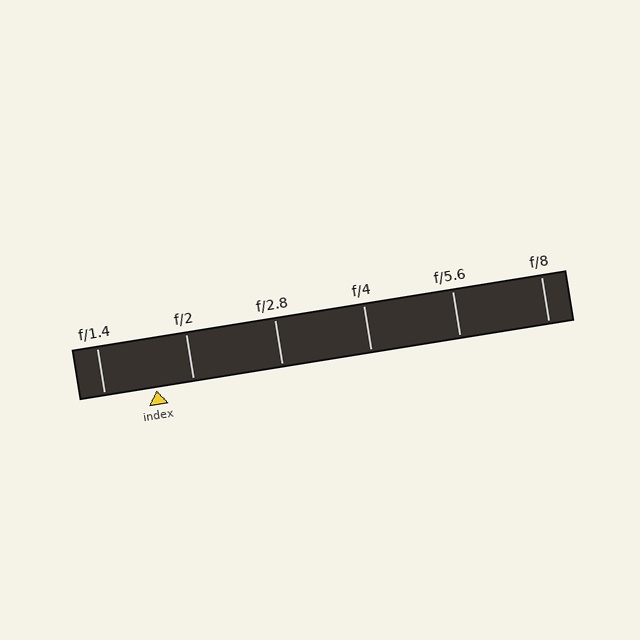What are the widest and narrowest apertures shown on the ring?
The widest aperture shown is f/1.4 and the narrowest is f/8.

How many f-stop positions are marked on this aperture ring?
There are 6 f-stop positions marked.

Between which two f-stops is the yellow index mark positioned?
The index mark is between f/1.4 and f/2.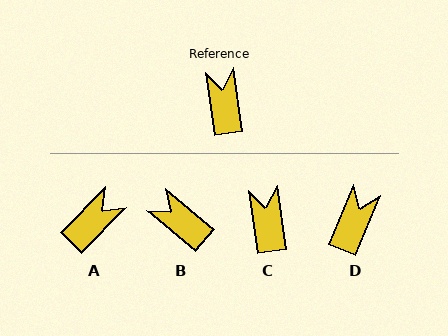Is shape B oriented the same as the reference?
No, it is off by about 42 degrees.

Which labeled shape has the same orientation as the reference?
C.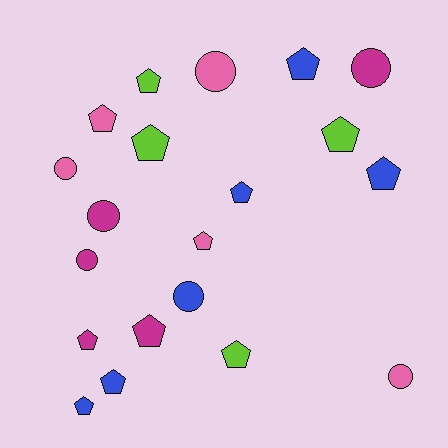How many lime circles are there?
There are no lime circles.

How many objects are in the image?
There are 20 objects.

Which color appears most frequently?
Blue, with 6 objects.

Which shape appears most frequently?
Pentagon, with 13 objects.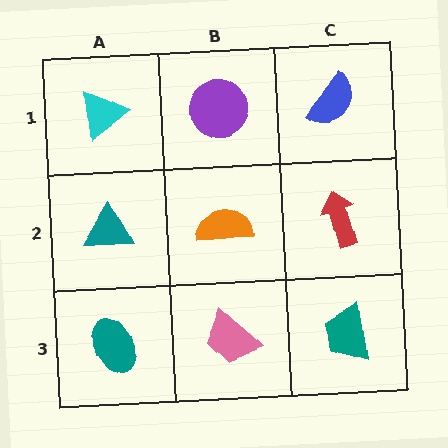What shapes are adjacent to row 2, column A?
A cyan triangle (row 1, column A), a teal ellipse (row 3, column A), an orange semicircle (row 2, column B).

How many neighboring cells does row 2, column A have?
3.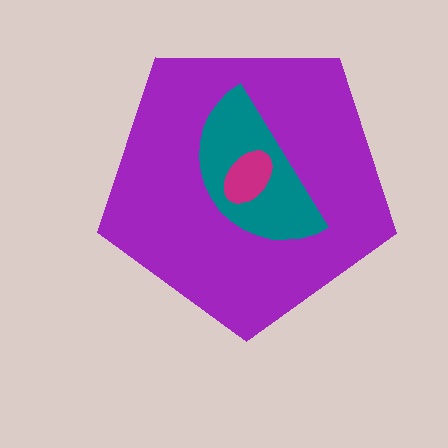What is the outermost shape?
The purple pentagon.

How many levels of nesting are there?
3.